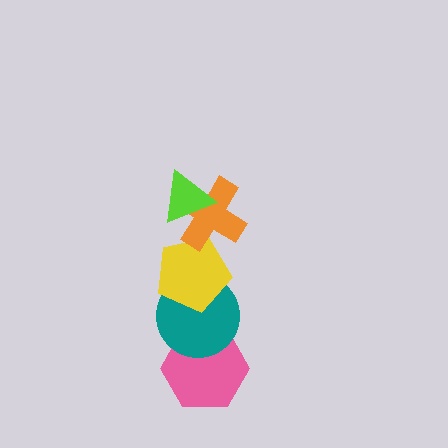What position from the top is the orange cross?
The orange cross is 2nd from the top.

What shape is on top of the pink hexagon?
The teal circle is on top of the pink hexagon.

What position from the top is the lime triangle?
The lime triangle is 1st from the top.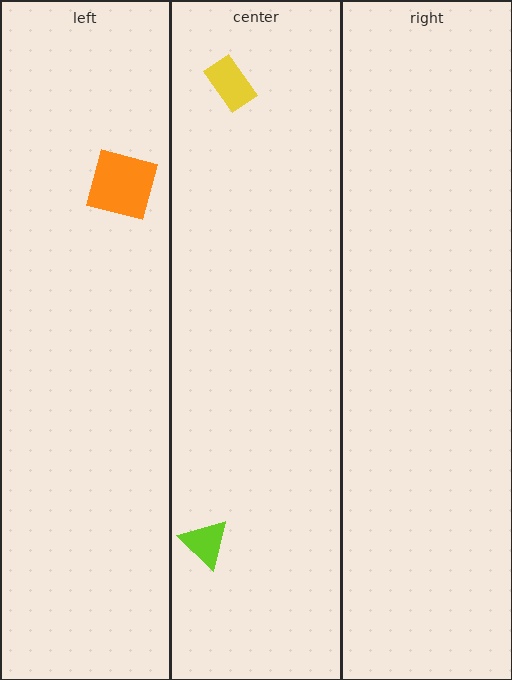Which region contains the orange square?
The left region.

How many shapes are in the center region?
2.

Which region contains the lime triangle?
The center region.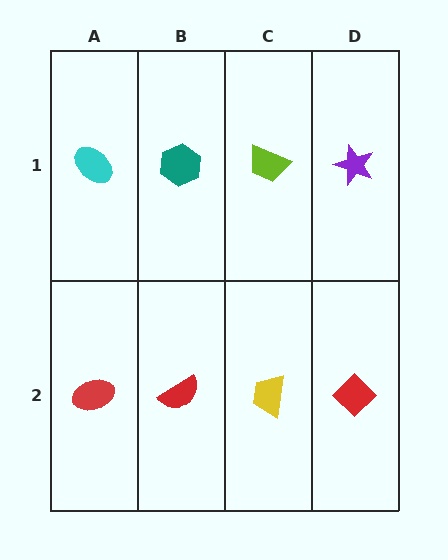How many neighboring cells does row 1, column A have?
2.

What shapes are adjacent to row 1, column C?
A yellow trapezoid (row 2, column C), a teal hexagon (row 1, column B), a purple star (row 1, column D).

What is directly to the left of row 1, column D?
A lime trapezoid.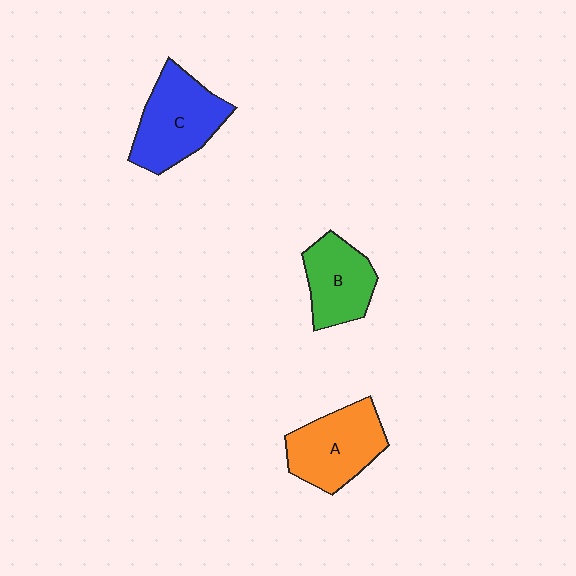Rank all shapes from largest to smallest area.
From largest to smallest: C (blue), A (orange), B (green).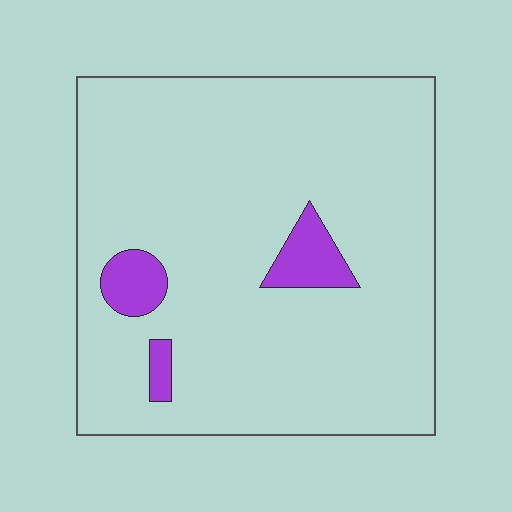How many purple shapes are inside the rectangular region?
3.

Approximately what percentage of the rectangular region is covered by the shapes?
Approximately 5%.